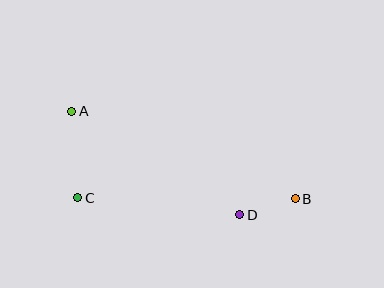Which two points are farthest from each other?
Points A and B are farthest from each other.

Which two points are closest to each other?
Points B and D are closest to each other.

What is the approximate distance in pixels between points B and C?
The distance between B and C is approximately 217 pixels.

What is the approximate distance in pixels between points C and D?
The distance between C and D is approximately 163 pixels.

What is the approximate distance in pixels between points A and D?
The distance between A and D is approximately 197 pixels.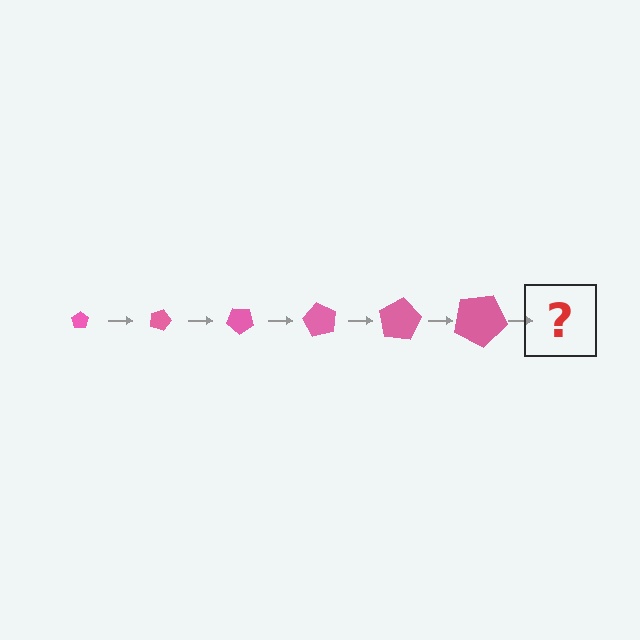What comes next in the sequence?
The next element should be a pentagon, larger than the previous one and rotated 120 degrees from the start.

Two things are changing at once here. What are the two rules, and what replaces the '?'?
The two rules are that the pentagon grows larger each step and it rotates 20 degrees each step. The '?' should be a pentagon, larger than the previous one and rotated 120 degrees from the start.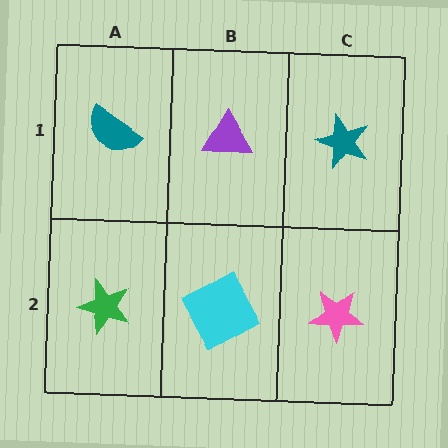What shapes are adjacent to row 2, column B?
A purple triangle (row 1, column B), a green star (row 2, column A), a pink star (row 2, column C).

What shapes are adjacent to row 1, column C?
A pink star (row 2, column C), a purple triangle (row 1, column B).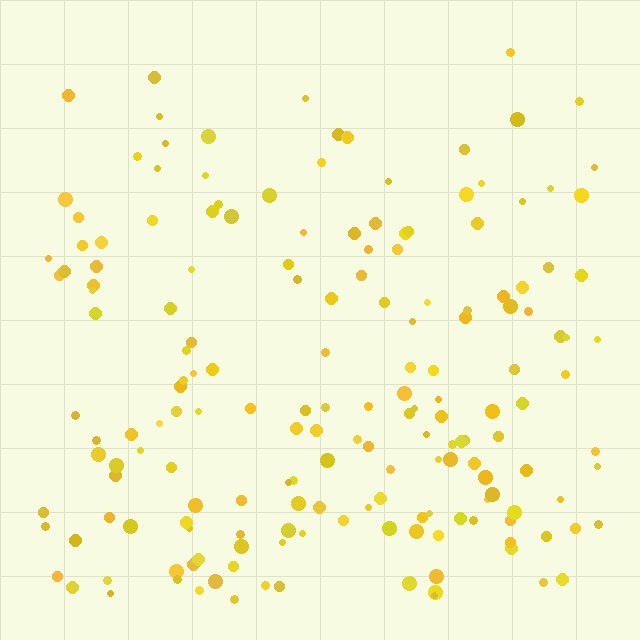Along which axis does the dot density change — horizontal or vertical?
Vertical.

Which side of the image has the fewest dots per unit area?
The top.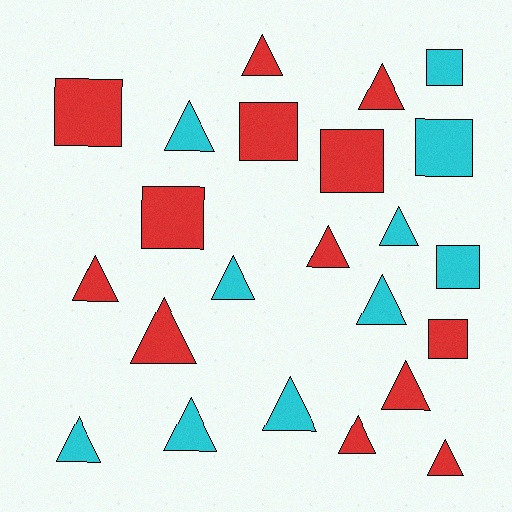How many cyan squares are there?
There are 3 cyan squares.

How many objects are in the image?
There are 23 objects.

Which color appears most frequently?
Red, with 13 objects.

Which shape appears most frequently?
Triangle, with 15 objects.